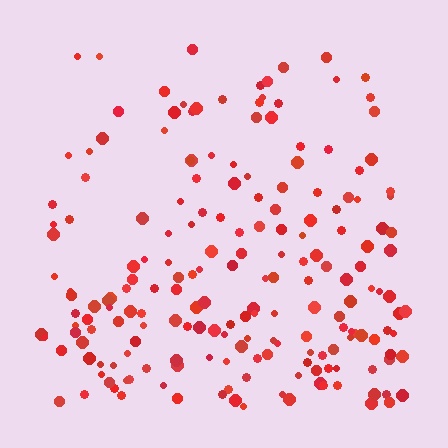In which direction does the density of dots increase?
From top to bottom, with the bottom side densest.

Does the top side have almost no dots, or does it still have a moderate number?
Still a moderate number, just noticeably fewer than the bottom.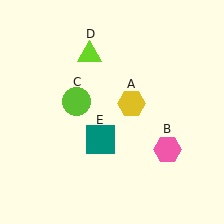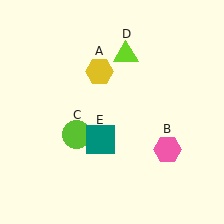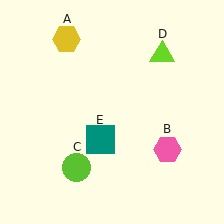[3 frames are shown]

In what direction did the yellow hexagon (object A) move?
The yellow hexagon (object A) moved up and to the left.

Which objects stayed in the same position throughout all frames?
Pink hexagon (object B) and teal square (object E) remained stationary.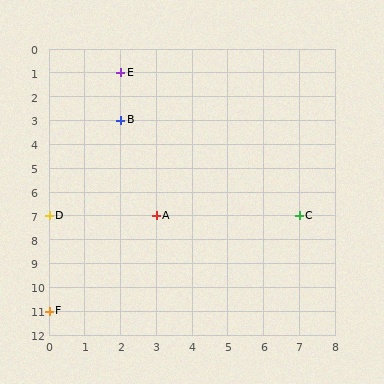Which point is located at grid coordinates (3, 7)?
Point A is at (3, 7).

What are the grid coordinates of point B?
Point B is at grid coordinates (2, 3).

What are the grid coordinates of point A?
Point A is at grid coordinates (3, 7).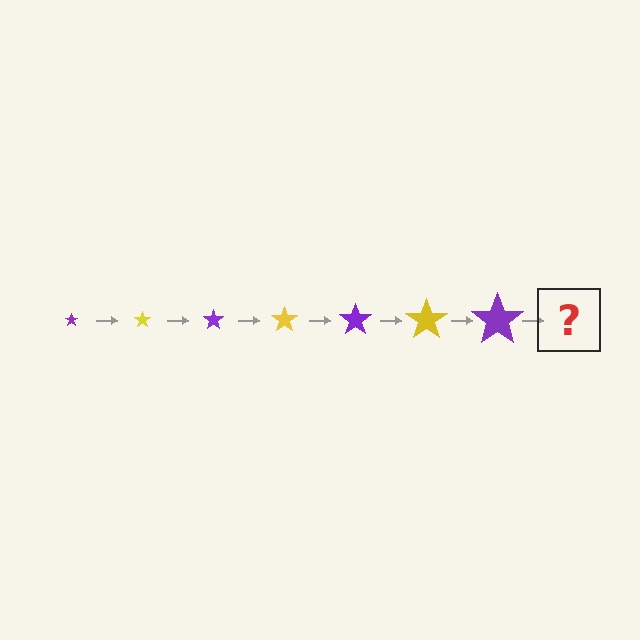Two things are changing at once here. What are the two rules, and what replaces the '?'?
The two rules are that the star grows larger each step and the color cycles through purple and yellow. The '?' should be a yellow star, larger than the previous one.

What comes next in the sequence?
The next element should be a yellow star, larger than the previous one.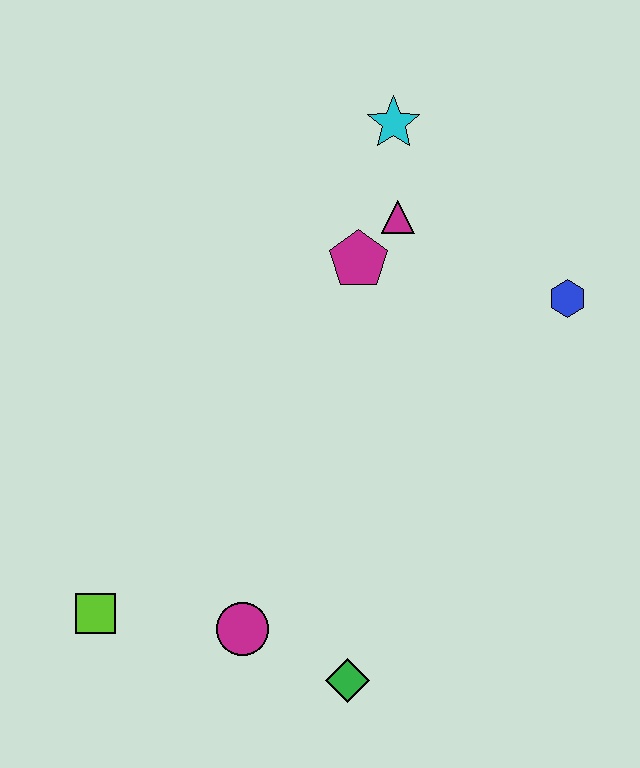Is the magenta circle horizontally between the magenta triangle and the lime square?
Yes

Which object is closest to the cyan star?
The magenta triangle is closest to the cyan star.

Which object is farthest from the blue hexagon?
The lime square is farthest from the blue hexagon.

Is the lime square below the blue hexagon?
Yes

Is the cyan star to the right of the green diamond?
Yes